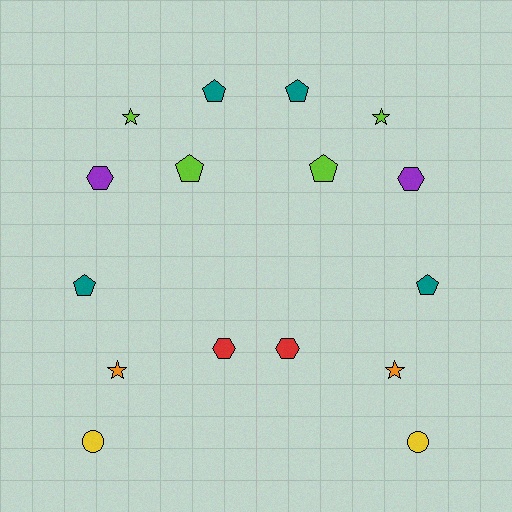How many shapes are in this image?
There are 16 shapes in this image.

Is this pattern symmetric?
Yes, this pattern has bilateral (reflection) symmetry.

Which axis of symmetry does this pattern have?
The pattern has a vertical axis of symmetry running through the center of the image.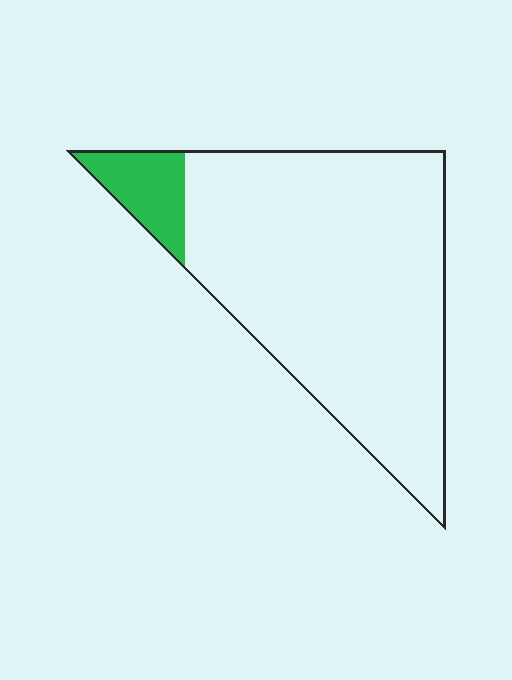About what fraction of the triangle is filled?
About one tenth (1/10).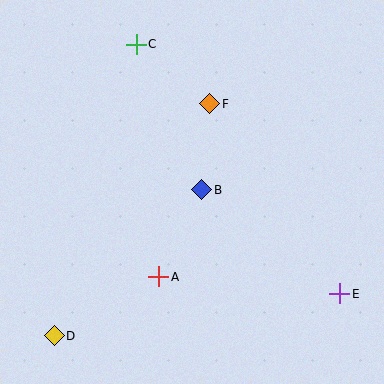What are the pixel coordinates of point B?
Point B is at (202, 190).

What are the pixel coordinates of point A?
Point A is at (159, 277).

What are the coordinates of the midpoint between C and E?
The midpoint between C and E is at (238, 169).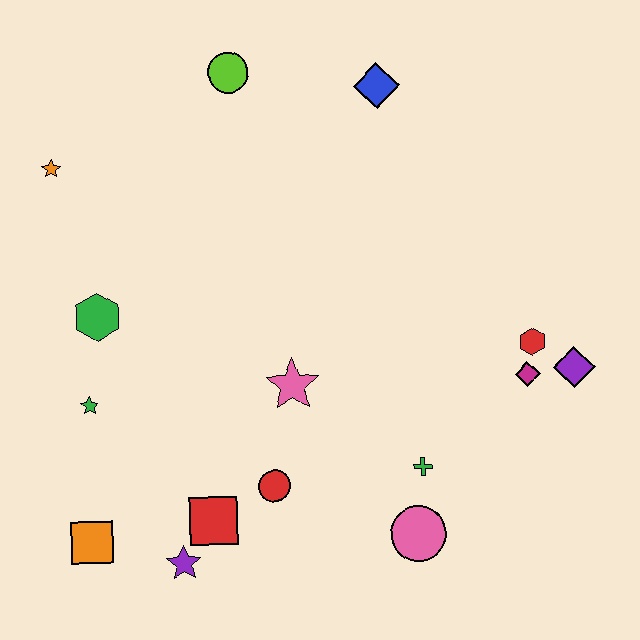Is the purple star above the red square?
No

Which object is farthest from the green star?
The purple diamond is farthest from the green star.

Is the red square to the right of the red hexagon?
No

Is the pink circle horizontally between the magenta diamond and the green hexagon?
Yes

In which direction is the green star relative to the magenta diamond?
The green star is to the left of the magenta diamond.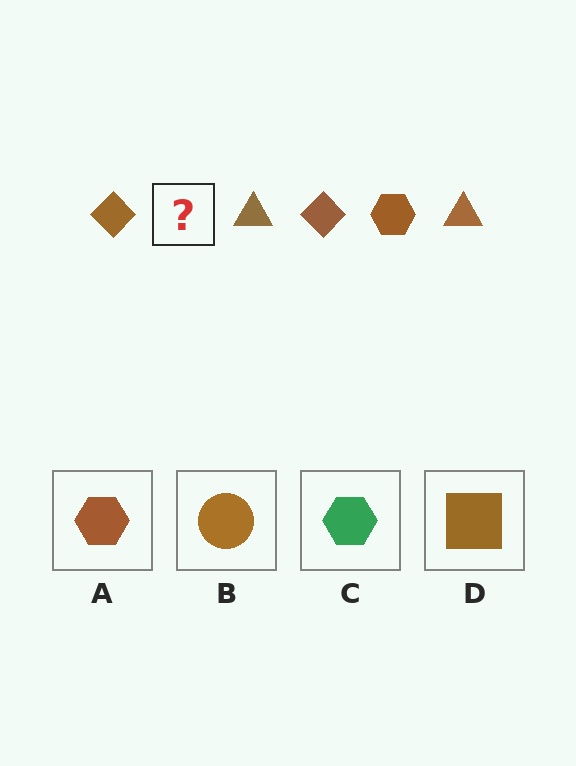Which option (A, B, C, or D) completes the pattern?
A.